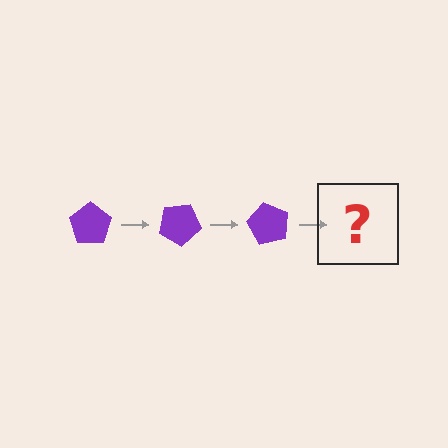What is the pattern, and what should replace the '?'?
The pattern is that the pentagon rotates 30 degrees each step. The '?' should be a purple pentagon rotated 90 degrees.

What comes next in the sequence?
The next element should be a purple pentagon rotated 90 degrees.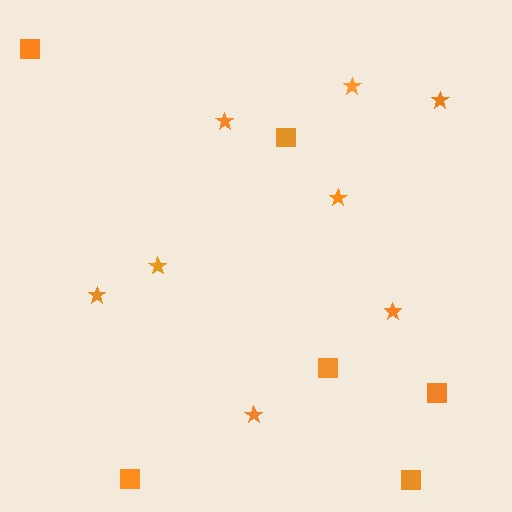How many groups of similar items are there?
There are 2 groups: one group of squares (6) and one group of stars (8).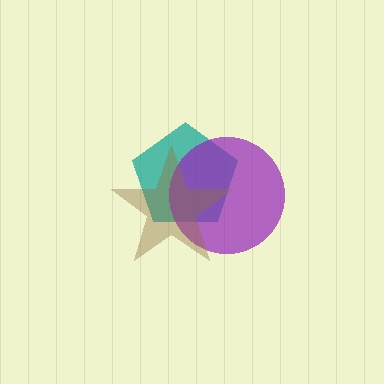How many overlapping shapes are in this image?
There are 3 overlapping shapes in the image.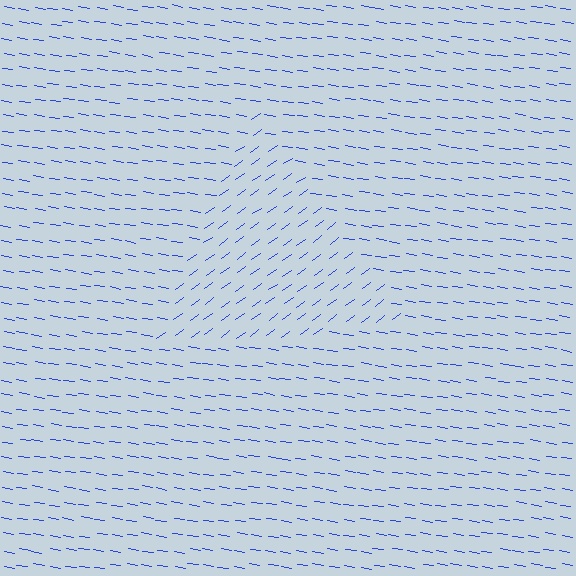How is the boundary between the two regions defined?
The boundary is defined purely by a change in line orientation (approximately 45 degrees difference). All lines are the same color and thickness.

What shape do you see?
I see a triangle.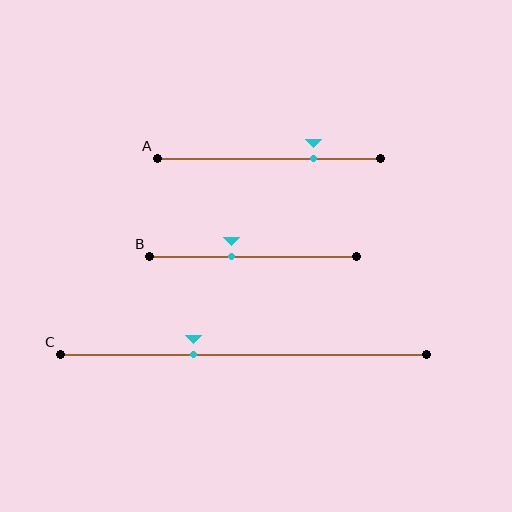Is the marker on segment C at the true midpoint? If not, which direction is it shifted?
No, the marker on segment C is shifted to the left by about 13% of the segment length.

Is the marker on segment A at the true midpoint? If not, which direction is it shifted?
No, the marker on segment A is shifted to the right by about 20% of the segment length.